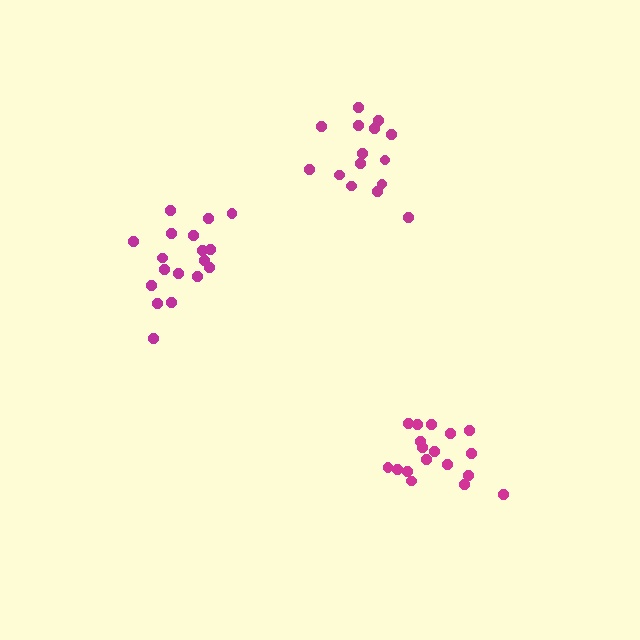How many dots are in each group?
Group 1: 15 dots, Group 2: 18 dots, Group 3: 18 dots (51 total).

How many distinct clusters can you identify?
There are 3 distinct clusters.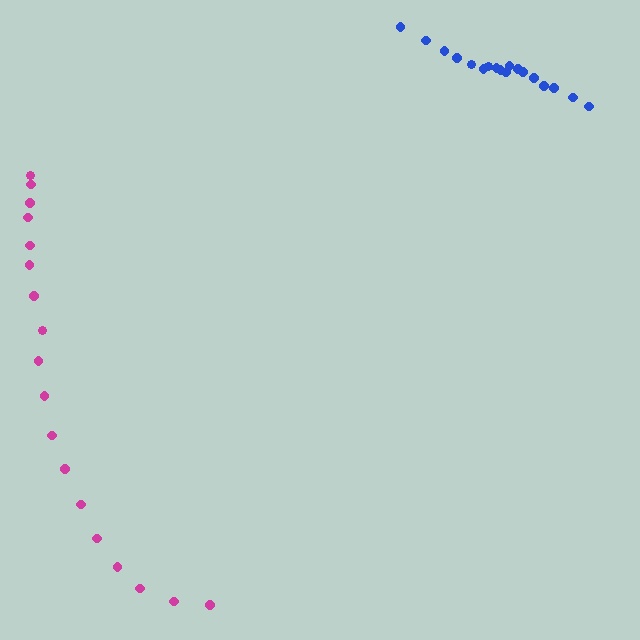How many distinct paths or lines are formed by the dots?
There are 2 distinct paths.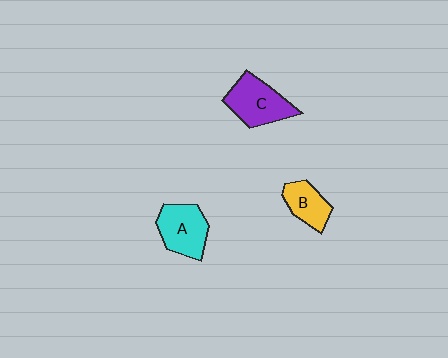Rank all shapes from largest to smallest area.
From largest to smallest: C (purple), A (cyan), B (yellow).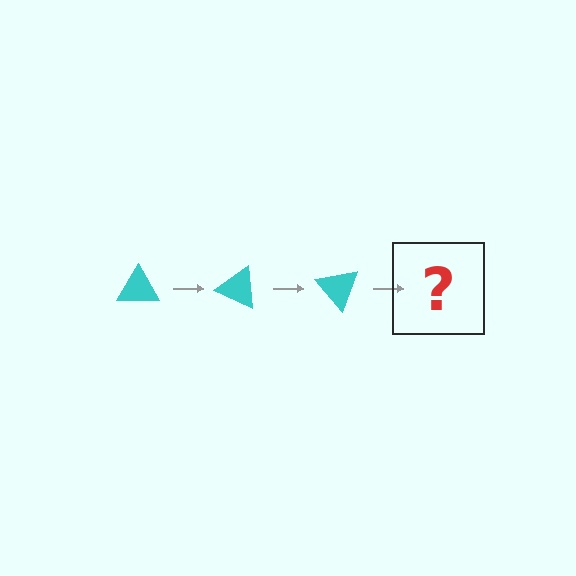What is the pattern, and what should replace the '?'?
The pattern is that the triangle rotates 25 degrees each step. The '?' should be a cyan triangle rotated 75 degrees.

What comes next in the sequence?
The next element should be a cyan triangle rotated 75 degrees.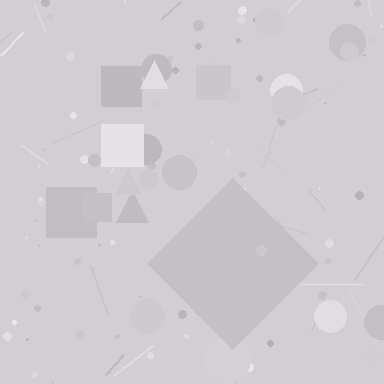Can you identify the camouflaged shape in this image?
The camouflaged shape is a diamond.